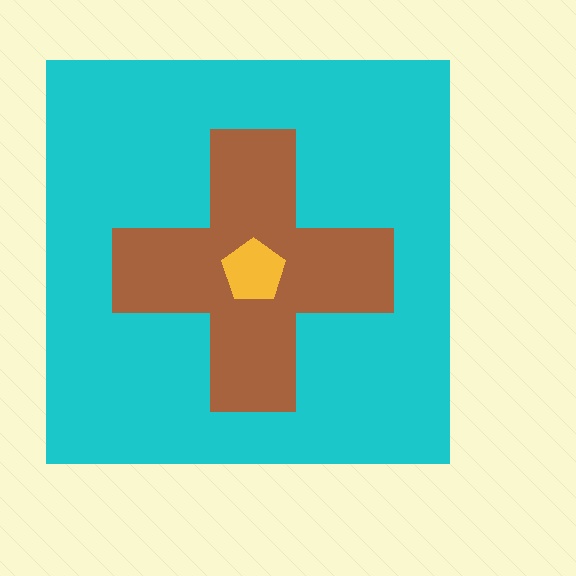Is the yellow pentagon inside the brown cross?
Yes.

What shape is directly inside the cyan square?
The brown cross.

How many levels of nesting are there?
3.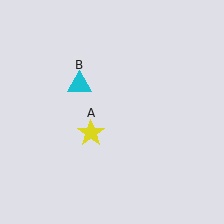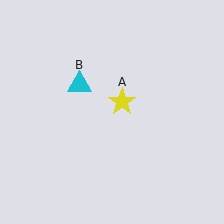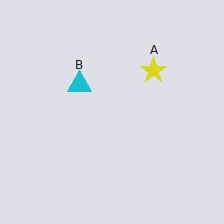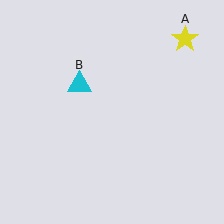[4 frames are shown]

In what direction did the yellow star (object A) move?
The yellow star (object A) moved up and to the right.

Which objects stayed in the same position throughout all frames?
Cyan triangle (object B) remained stationary.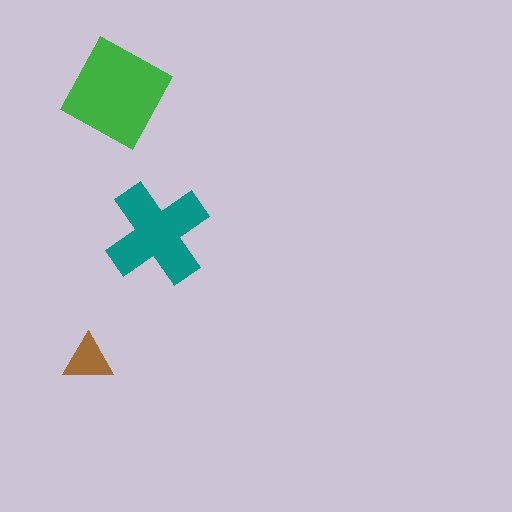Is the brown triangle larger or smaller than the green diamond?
Smaller.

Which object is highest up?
The green diamond is topmost.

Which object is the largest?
The green diamond.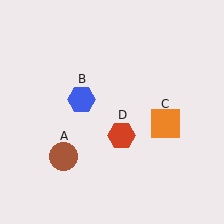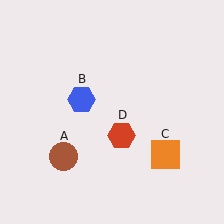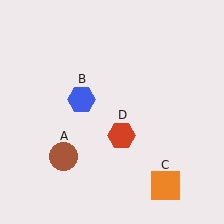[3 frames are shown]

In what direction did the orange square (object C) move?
The orange square (object C) moved down.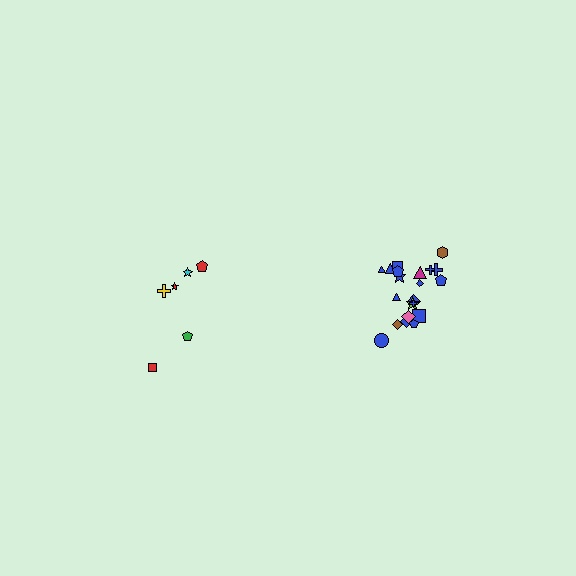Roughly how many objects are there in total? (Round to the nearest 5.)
Roughly 30 objects in total.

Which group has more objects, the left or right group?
The right group.